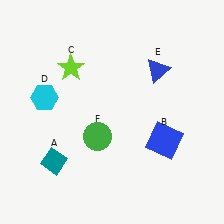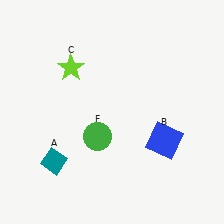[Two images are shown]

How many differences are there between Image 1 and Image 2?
There are 2 differences between the two images.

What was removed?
The blue triangle (E), the cyan hexagon (D) were removed in Image 2.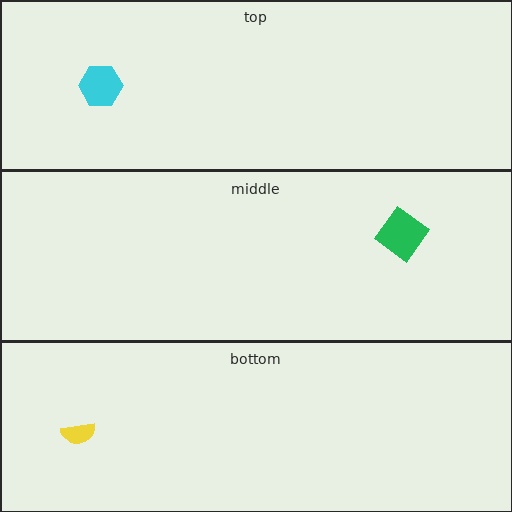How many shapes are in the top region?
1.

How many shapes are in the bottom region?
1.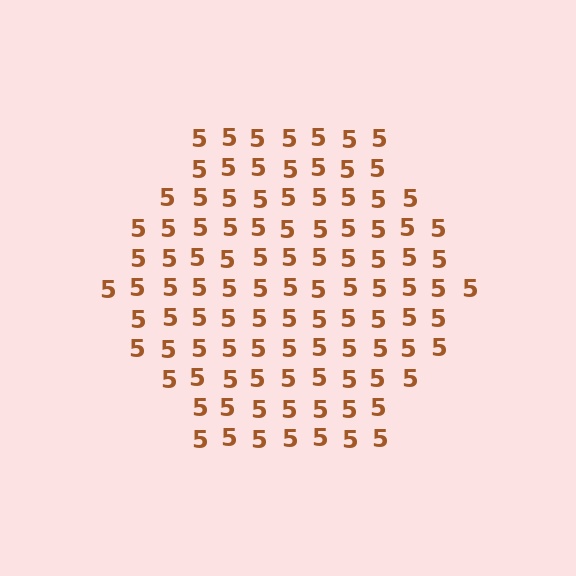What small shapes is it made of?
It is made of small digit 5's.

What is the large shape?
The large shape is a hexagon.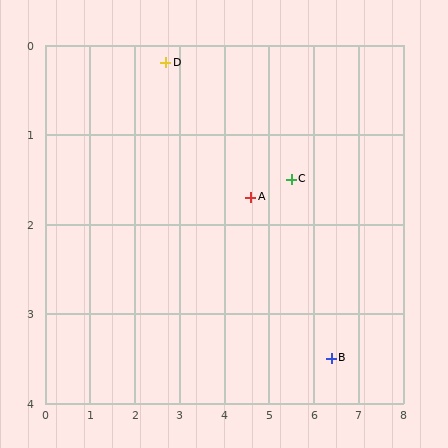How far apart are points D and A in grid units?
Points D and A are about 2.4 grid units apart.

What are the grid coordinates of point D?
Point D is at approximately (2.7, 0.2).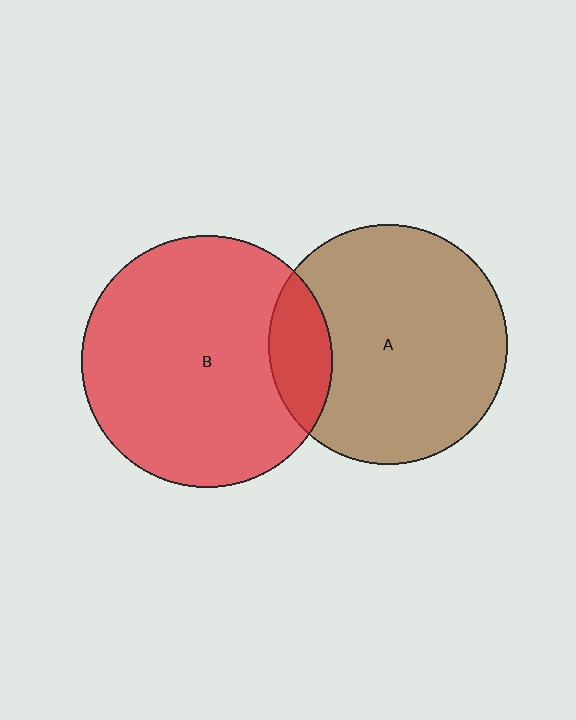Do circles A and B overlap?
Yes.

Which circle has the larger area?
Circle B (red).